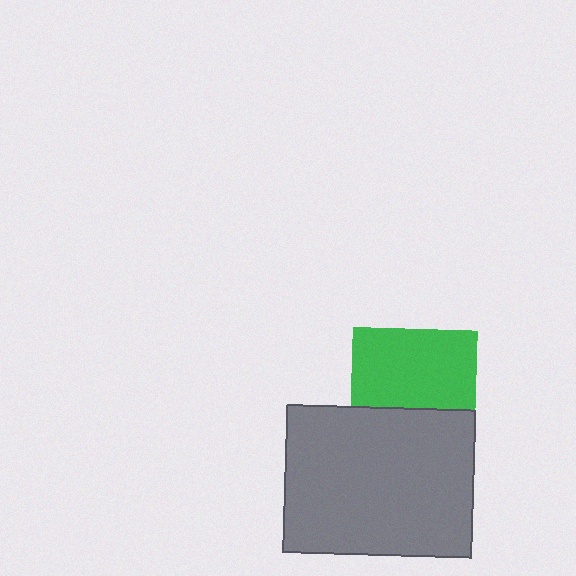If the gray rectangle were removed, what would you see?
You would see the complete green square.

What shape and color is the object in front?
The object in front is a gray rectangle.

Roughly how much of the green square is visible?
About half of it is visible (roughly 63%).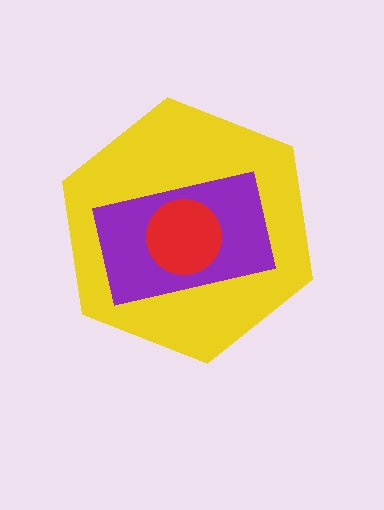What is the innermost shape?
The red circle.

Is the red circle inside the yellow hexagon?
Yes.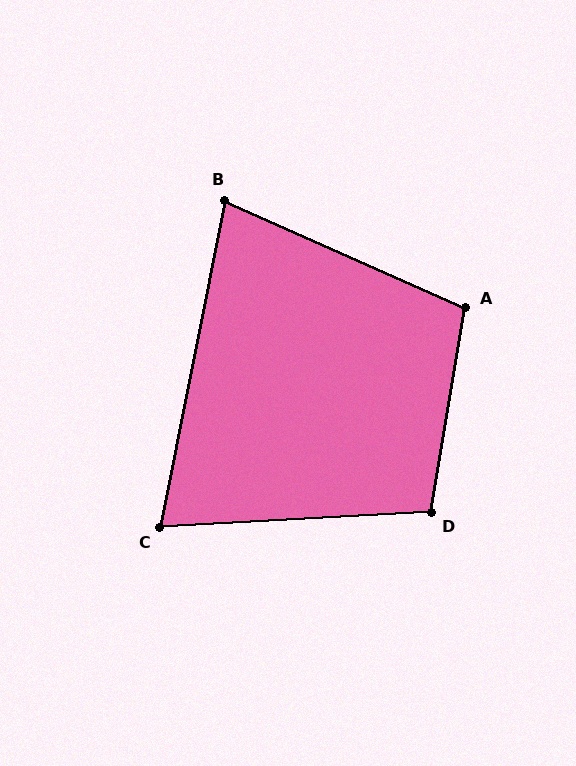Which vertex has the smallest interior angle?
C, at approximately 75 degrees.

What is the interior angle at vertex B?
Approximately 77 degrees (acute).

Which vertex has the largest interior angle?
A, at approximately 105 degrees.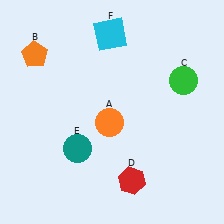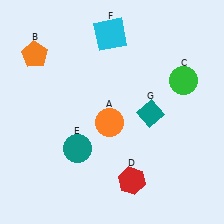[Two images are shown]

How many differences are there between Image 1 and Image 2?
There is 1 difference between the two images.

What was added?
A teal diamond (G) was added in Image 2.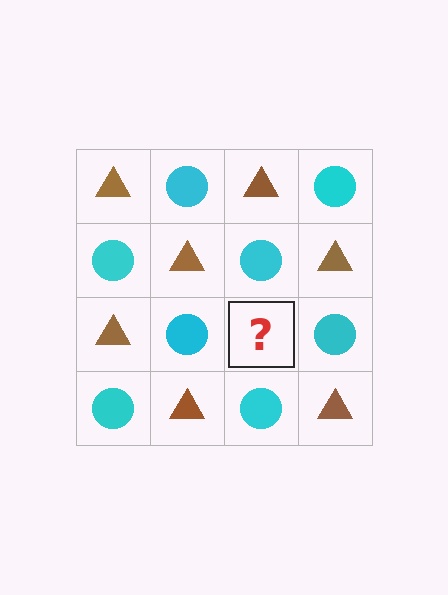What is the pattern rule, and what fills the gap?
The rule is that it alternates brown triangle and cyan circle in a checkerboard pattern. The gap should be filled with a brown triangle.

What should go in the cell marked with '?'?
The missing cell should contain a brown triangle.